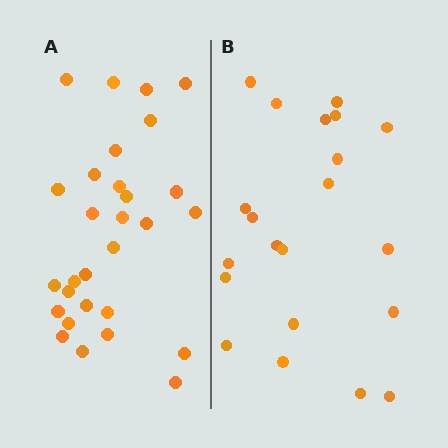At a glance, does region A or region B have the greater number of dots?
Region A (the left region) has more dots.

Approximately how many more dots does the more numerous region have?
Region A has roughly 8 or so more dots than region B.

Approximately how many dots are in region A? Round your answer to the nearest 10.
About 30 dots. (The exact count is 29, which rounds to 30.)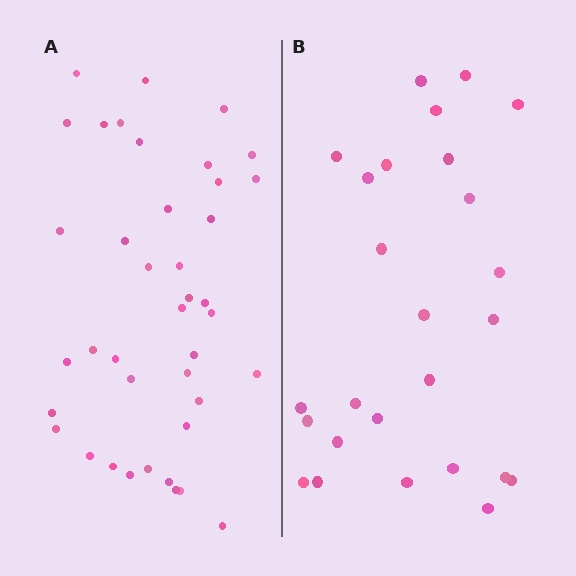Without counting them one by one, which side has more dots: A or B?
Region A (the left region) has more dots.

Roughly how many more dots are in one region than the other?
Region A has approximately 15 more dots than region B.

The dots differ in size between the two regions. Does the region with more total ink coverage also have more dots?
No. Region B has more total ink coverage because its dots are larger, but region A actually contains more individual dots. Total area can be misleading — the number of items is what matters here.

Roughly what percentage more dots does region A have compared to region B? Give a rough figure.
About 55% more.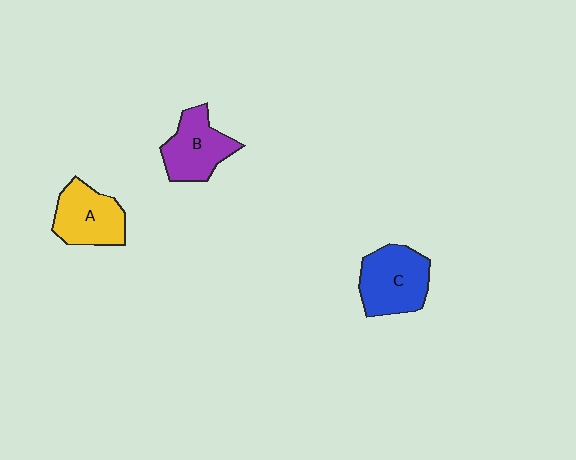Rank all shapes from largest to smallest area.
From largest to smallest: C (blue), A (yellow), B (purple).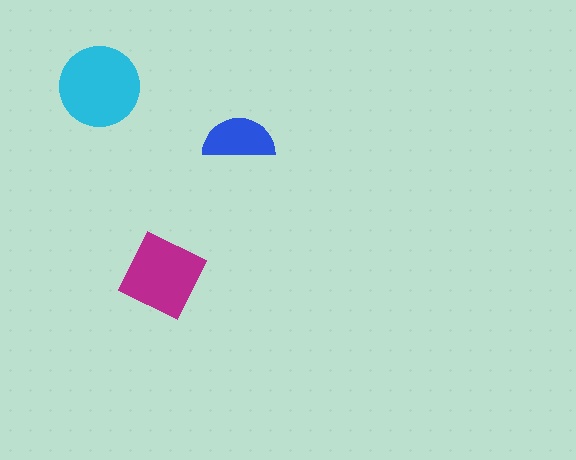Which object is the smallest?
The blue semicircle.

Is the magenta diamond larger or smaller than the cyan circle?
Smaller.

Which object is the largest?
The cyan circle.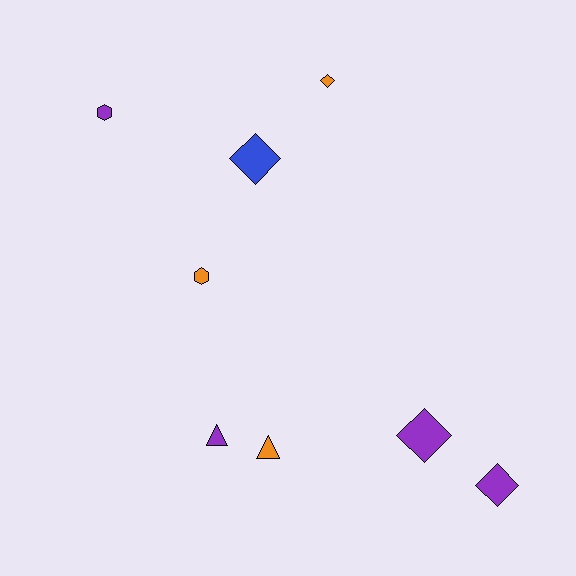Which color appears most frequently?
Purple, with 4 objects.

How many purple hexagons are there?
There is 1 purple hexagon.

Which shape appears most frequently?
Diamond, with 4 objects.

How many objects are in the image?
There are 8 objects.